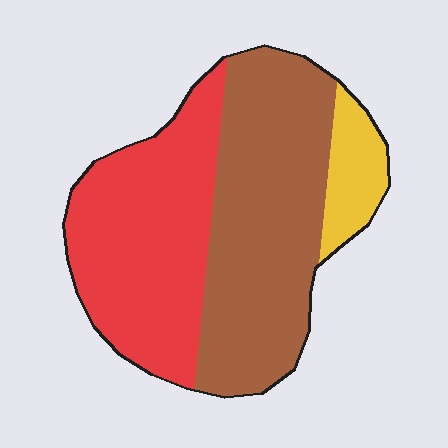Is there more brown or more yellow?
Brown.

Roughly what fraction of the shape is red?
Red takes up between a third and a half of the shape.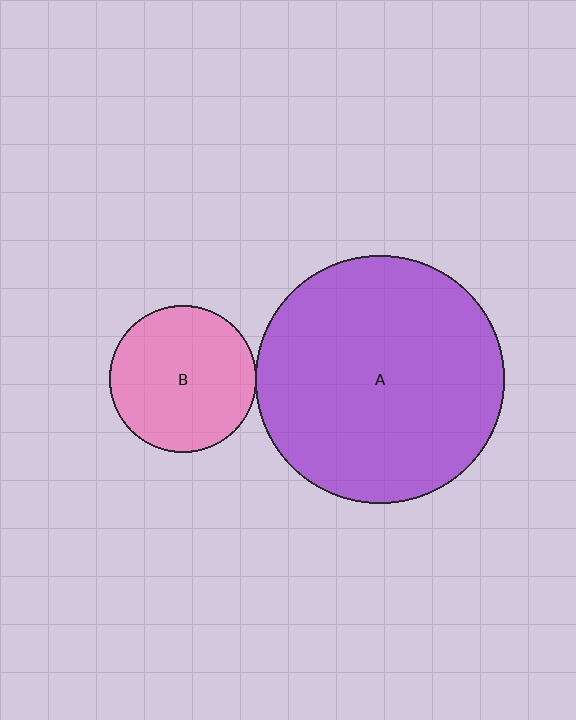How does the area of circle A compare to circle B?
Approximately 2.9 times.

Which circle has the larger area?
Circle A (purple).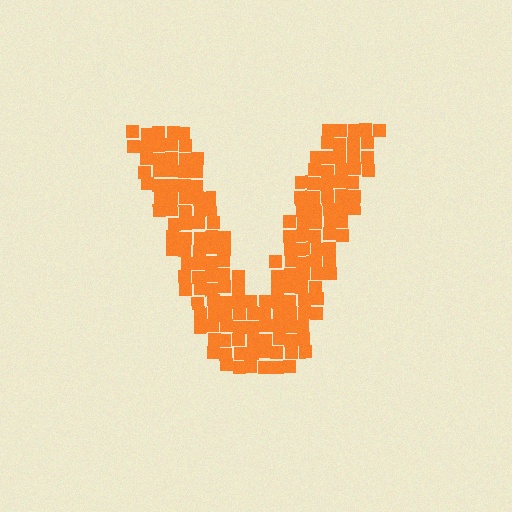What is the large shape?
The large shape is the letter V.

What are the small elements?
The small elements are squares.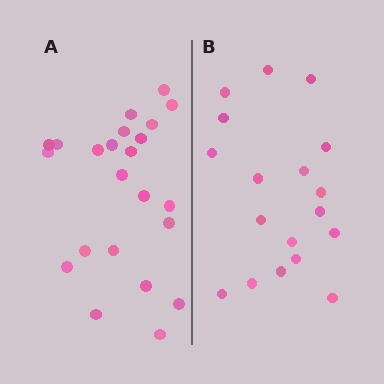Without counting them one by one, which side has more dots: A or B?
Region A (the left region) has more dots.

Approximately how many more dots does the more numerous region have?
Region A has about 5 more dots than region B.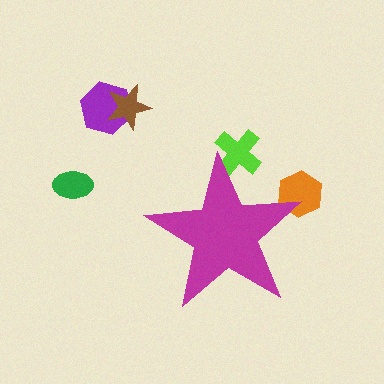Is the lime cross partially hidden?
Yes, the lime cross is partially hidden behind the magenta star.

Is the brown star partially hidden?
No, the brown star is fully visible.